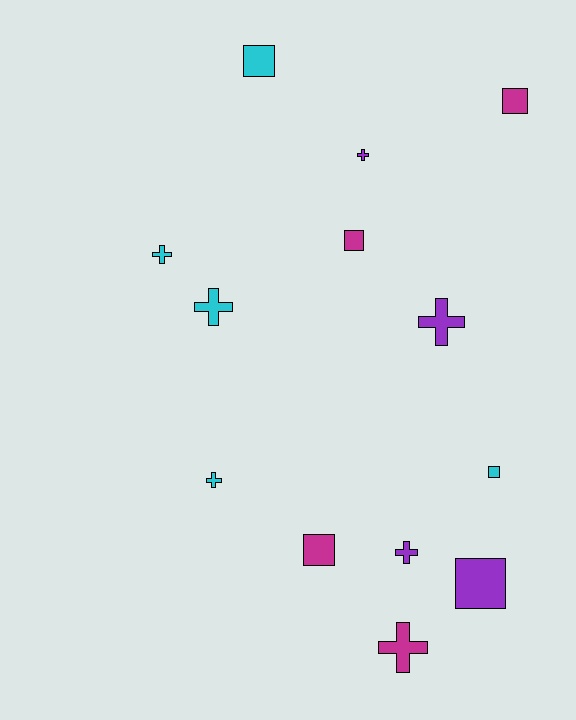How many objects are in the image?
There are 13 objects.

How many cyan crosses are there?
There are 3 cyan crosses.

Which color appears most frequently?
Cyan, with 5 objects.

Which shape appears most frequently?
Cross, with 7 objects.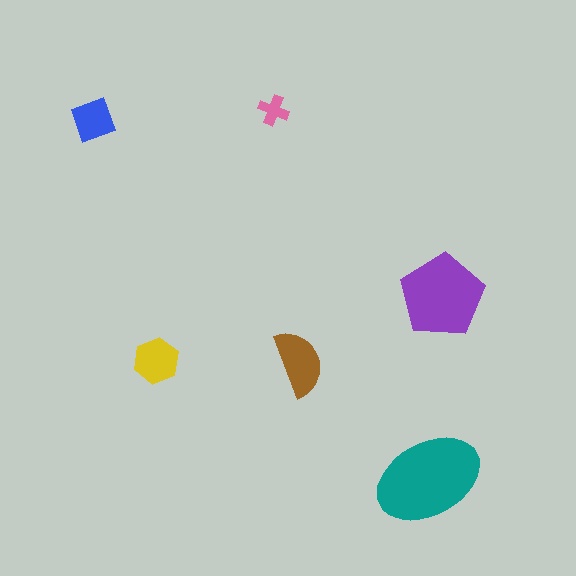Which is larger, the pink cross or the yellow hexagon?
The yellow hexagon.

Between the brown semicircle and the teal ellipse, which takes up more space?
The teal ellipse.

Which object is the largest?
The teal ellipse.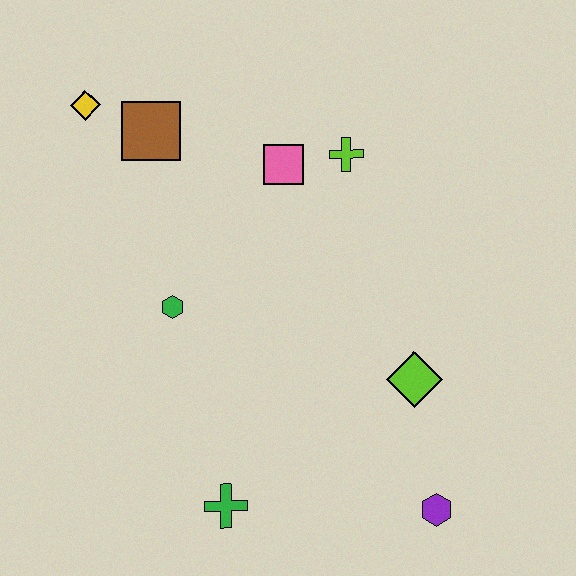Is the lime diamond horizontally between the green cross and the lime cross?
No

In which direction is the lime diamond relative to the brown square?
The lime diamond is to the right of the brown square.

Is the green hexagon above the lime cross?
No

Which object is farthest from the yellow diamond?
The purple hexagon is farthest from the yellow diamond.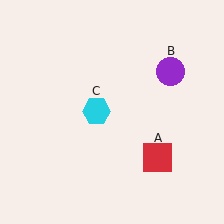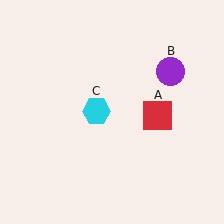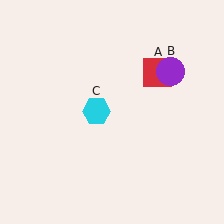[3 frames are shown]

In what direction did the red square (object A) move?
The red square (object A) moved up.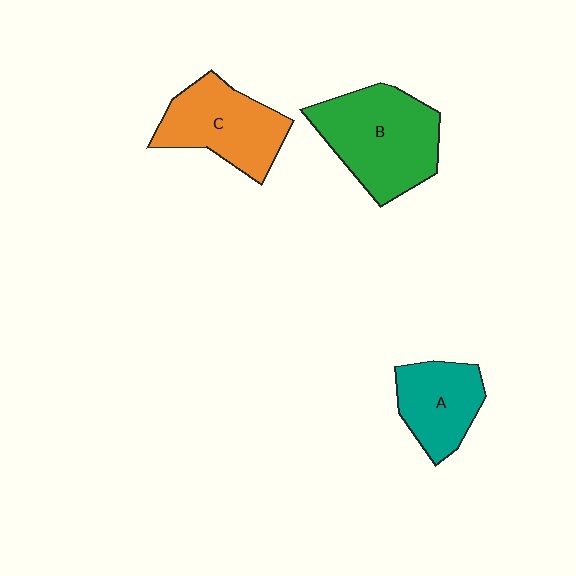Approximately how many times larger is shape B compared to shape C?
Approximately 1.2 times.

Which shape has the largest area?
Shape B (green).